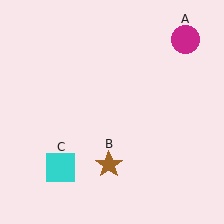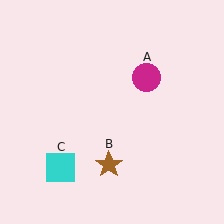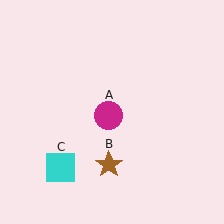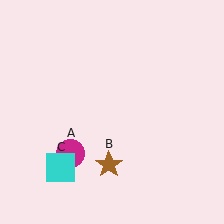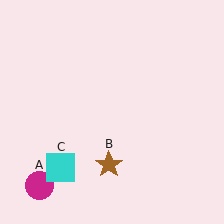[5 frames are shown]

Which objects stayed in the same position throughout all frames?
Brown star (object B) and cyan square (object C) remained stationary.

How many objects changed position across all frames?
1 object changed position: magenta circle (object A).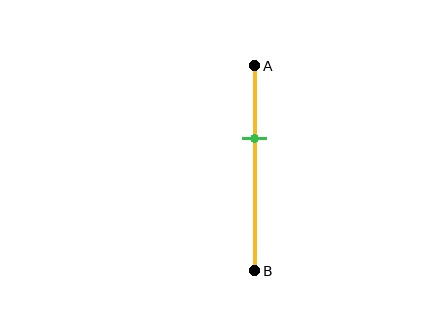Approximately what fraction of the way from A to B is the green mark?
The green mark is approximately 35% of the way from A to B.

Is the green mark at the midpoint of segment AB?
No, the mark is at about 35% from A, not at the 50% midpoint.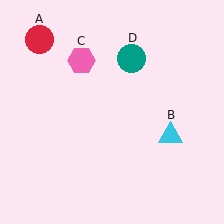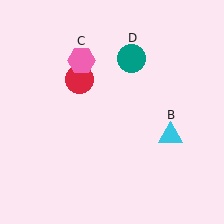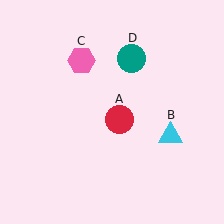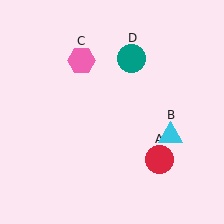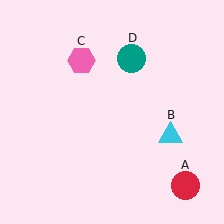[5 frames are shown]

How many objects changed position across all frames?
1 object changed position: red circle (object A).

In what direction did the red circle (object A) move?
The red circle (object A) moved down and to the right.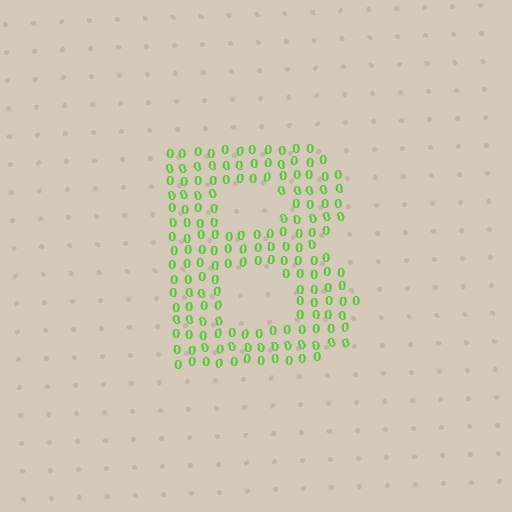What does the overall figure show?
The overall figure shows the letter B.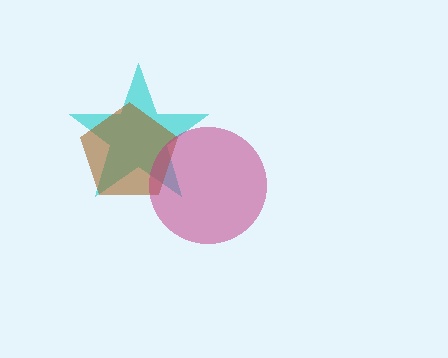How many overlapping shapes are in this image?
There are 3 overlapping shapes in the image.